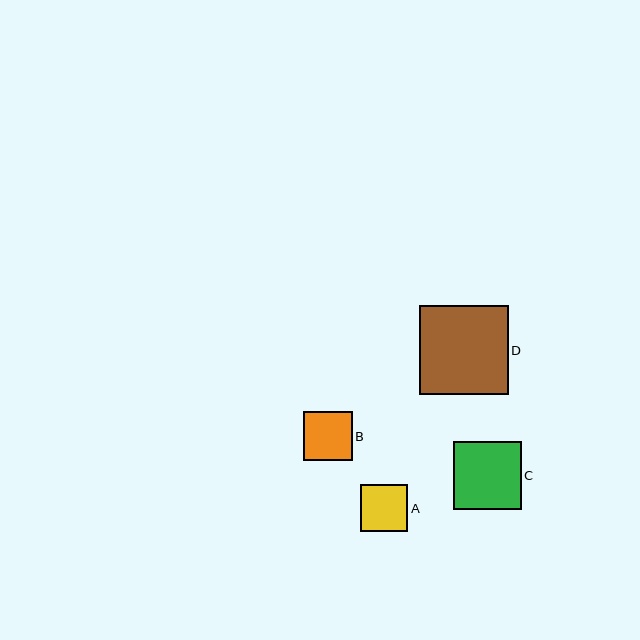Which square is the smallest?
Square A is the smallest with a size of approximately 47 pixels.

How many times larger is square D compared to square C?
Square D is approximately 1.3 times the size of square C.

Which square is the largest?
Square D is the largest with a size of approximately 89 pixels.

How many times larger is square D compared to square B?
Square D is approximately 1.8 times the size of square B.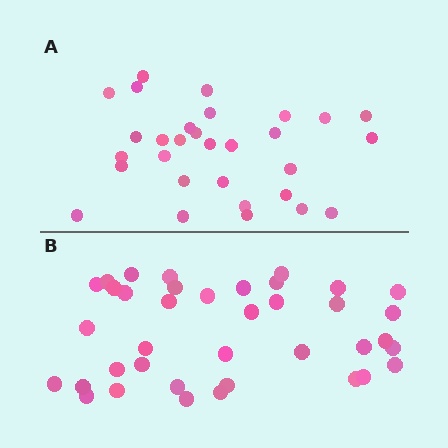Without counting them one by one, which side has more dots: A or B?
Region B (the bottom region) has more dots.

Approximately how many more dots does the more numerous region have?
Region B has roughly 8 or so more dots than region A.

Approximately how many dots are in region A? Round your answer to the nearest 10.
About 30 dots.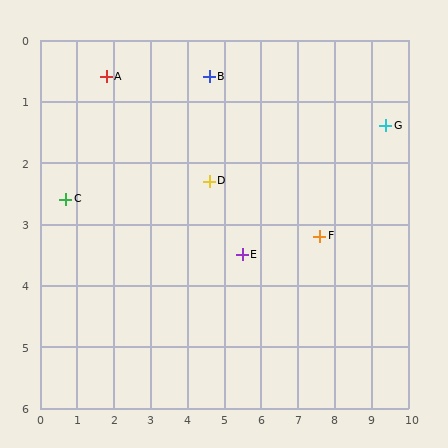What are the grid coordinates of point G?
Point G is at approximately (9.4, 1.4).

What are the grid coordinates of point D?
Point D is at approximately (4.6, 2.3).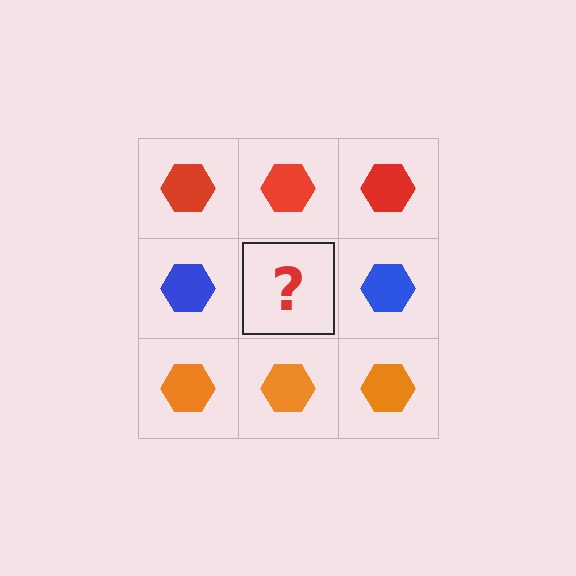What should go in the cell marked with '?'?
The missing cell should contain a blue hexagon.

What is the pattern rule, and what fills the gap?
The rule is that each row has a consistent color. The gap should be filled with a blue hexagon.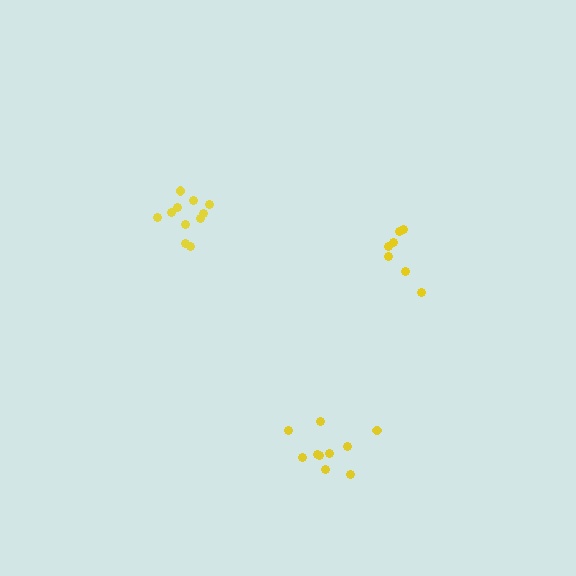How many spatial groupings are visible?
There are 3 spatial groupings.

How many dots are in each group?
Group 1: 7 dots, Group 2: 11 dots, Group 3: 10 dots (28 total).